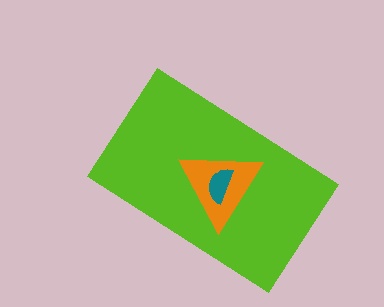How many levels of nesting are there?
3.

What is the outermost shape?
The lime rectangle.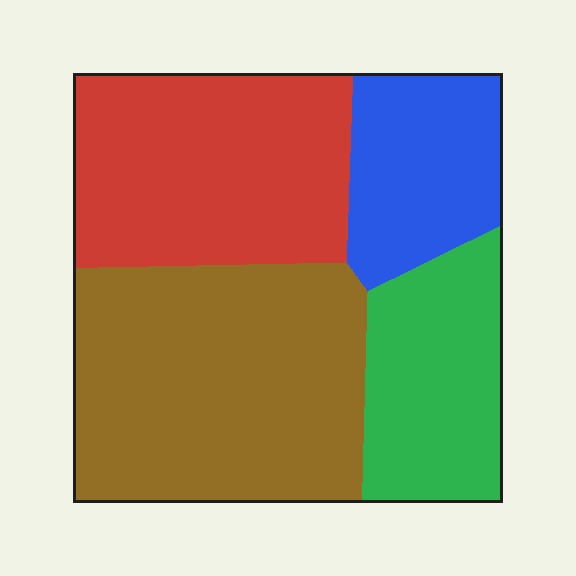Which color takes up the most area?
Brown, at roughly 35%.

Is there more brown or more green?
Brown.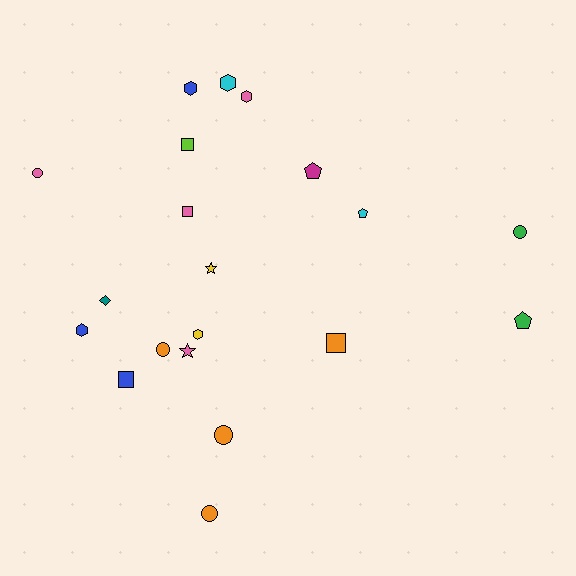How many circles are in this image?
There are 5 circles.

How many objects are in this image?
There are 20 objects.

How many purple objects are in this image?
There are no purple objects.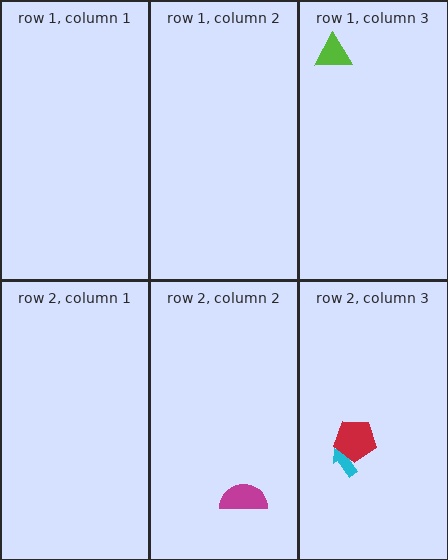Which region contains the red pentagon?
The row 2, column 3 region.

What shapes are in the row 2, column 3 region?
The cyan arrow, the red pentagon.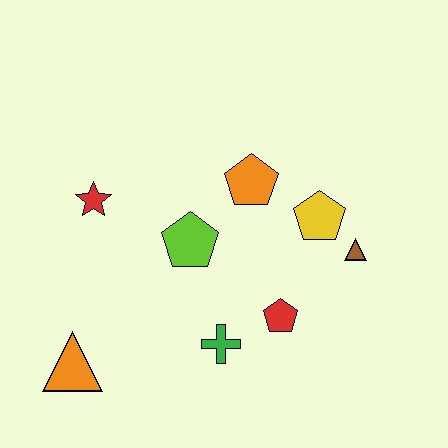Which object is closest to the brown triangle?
The yellow pentagon is closest to the brown triangle.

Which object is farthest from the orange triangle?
The brown triangle is farthest from the orange triangle.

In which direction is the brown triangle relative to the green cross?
The brown triangle is to the right of the green cross.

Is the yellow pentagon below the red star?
Yes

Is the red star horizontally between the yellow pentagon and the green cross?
No